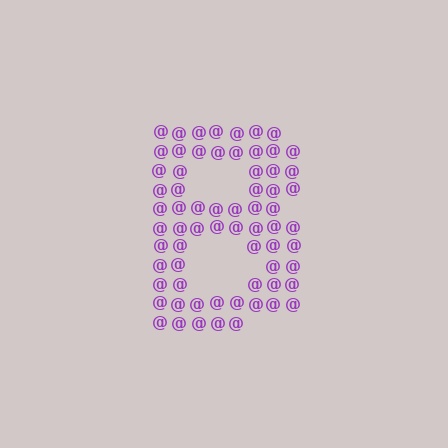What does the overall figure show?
The overall figure shows the letter B.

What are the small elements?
The small elements are at signs.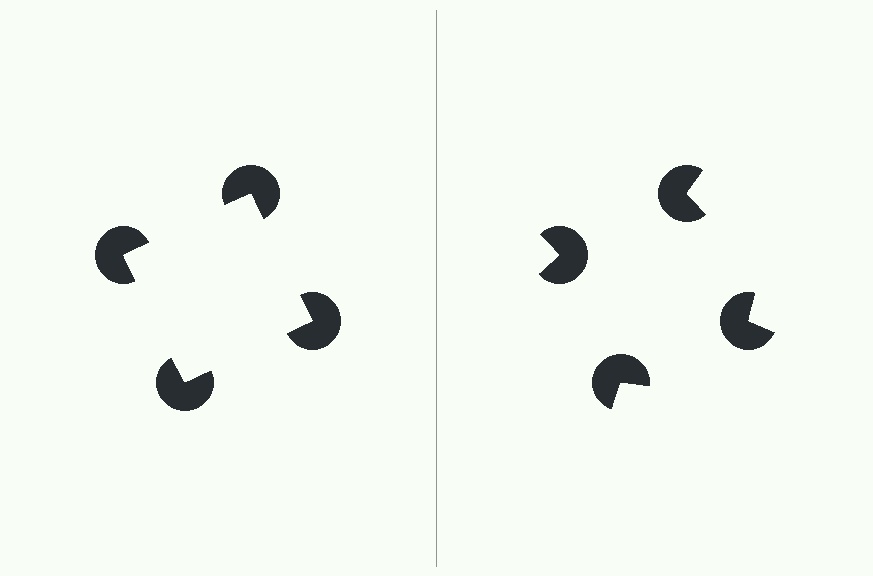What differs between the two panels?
The pac-man discs are positioned identically on both sides; only the wedge orientations differ. On the left they align to a square; on the right they are misaligned.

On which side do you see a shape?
An illusory square appears on the left side. On the right side the wedge cuts are rotated, so no coherent shape forms.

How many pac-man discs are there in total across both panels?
8 — 4 on each side.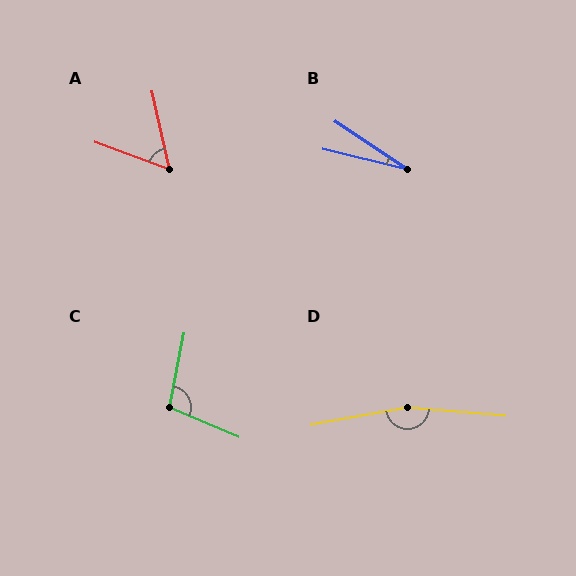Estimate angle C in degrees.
Approximately 102 degrees.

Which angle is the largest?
D, at approximately 165 degrees.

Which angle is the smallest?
B, at approximately 21 degrees.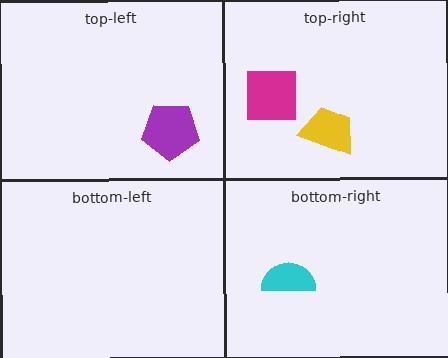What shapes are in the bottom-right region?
The cyan semicircle.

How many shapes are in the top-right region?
2.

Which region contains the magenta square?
The top-right region.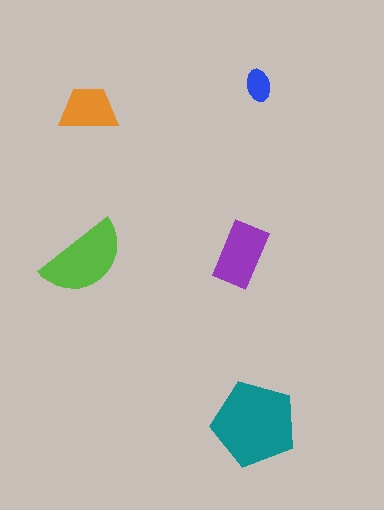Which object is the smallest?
The blue ellipse.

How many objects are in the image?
There are 5 objects in the image.